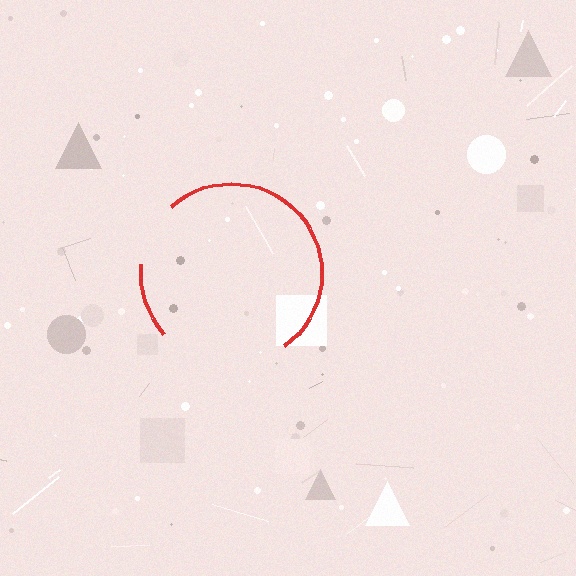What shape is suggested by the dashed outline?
The dashed outline suggests a circle.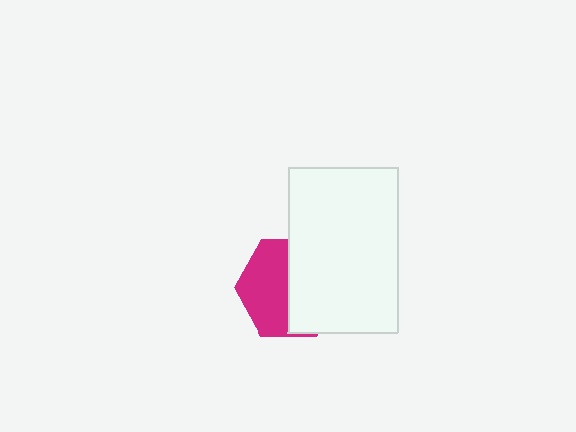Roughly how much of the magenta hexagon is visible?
About half of it is visible (roughly 49%).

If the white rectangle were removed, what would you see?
You would see the complete magenta hexagon.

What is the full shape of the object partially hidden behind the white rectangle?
The partially hidden object is a magenta hexagon.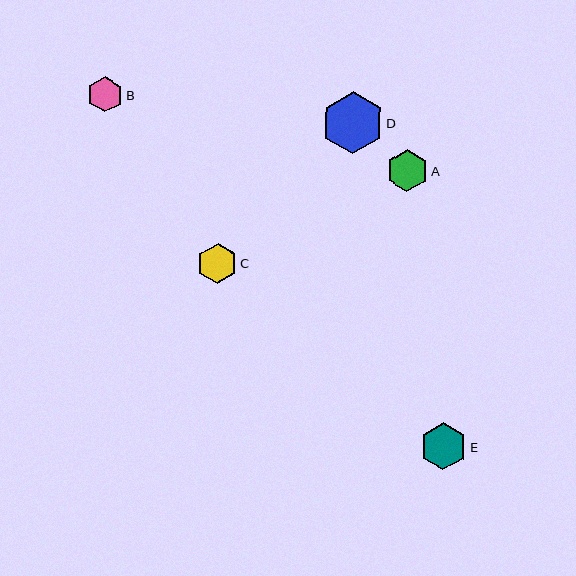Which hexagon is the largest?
Hexagon D is the largest with a size of approximately 62 pixels.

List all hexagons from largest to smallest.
From largest to smallest: D, E, A, C, B.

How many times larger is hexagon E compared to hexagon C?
Hexagon E is approximately 1.2 times the size of hexagon C.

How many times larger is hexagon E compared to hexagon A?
Hexagon E is approximately 1.1 times the size of hexagon A.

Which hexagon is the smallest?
Hexagon B is the smallest with a size of approximately 36 pixels.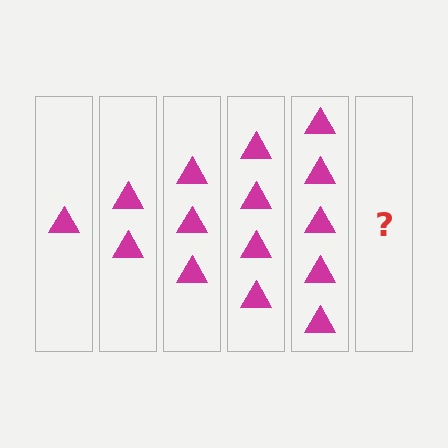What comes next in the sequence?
The next element should be 6 triangles.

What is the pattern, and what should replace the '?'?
The pattern is that each step adds one more triangle. The '?' should be 6 triangles.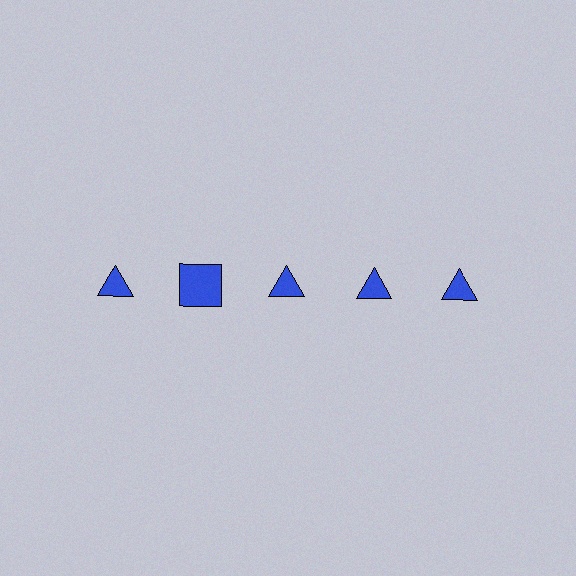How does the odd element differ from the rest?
It has a different shape: square instead of triangle.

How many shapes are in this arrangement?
There are 5 shapes arranged in a grid pattern.